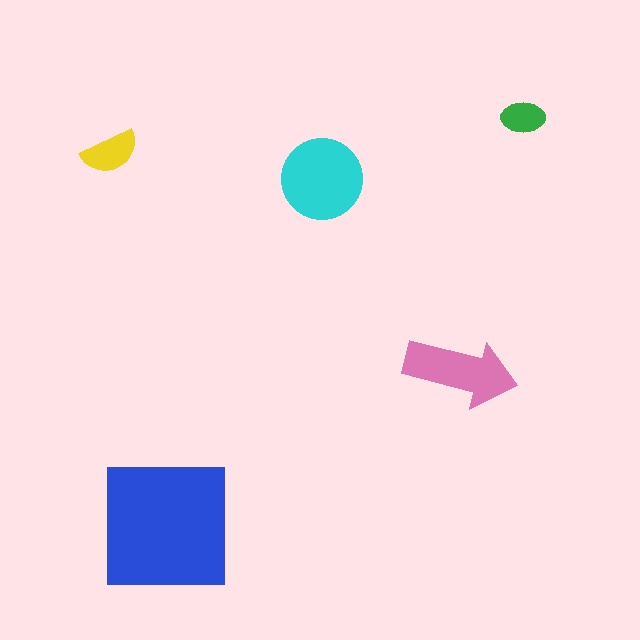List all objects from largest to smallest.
The blue square, the cyan circle, the pink arrow, the yellow semicircle, the green ellipse.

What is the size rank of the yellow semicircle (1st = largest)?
4th.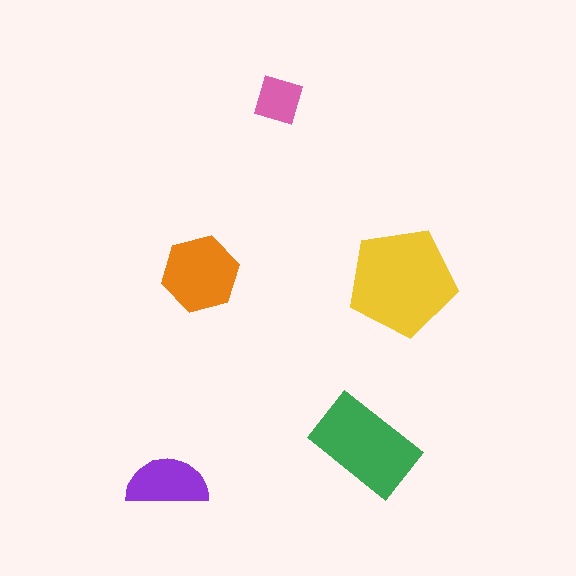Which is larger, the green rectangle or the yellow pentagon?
The yellow pentagon.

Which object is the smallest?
The pink diamond.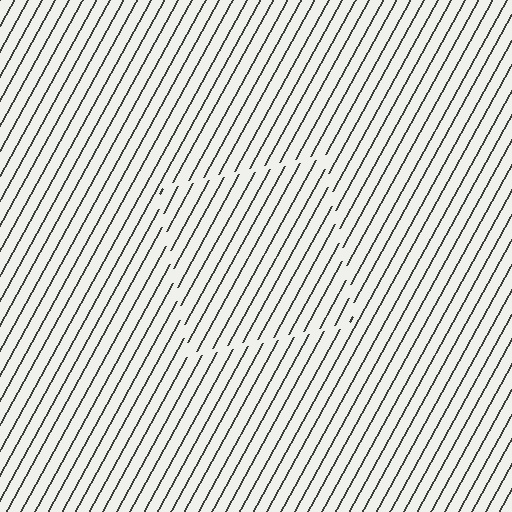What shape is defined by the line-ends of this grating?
An illusory square. The interior of the shape contains the same grating, shifted by half a period — the contour is defined by the phase discontinuity where line-ends from the inner and outer gratings abut.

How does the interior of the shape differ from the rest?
The interior of the shape contains the same grating, shifted by half a period — the contour is defined by the phase discontinuity where line-ends from the inner and outer gratings abut.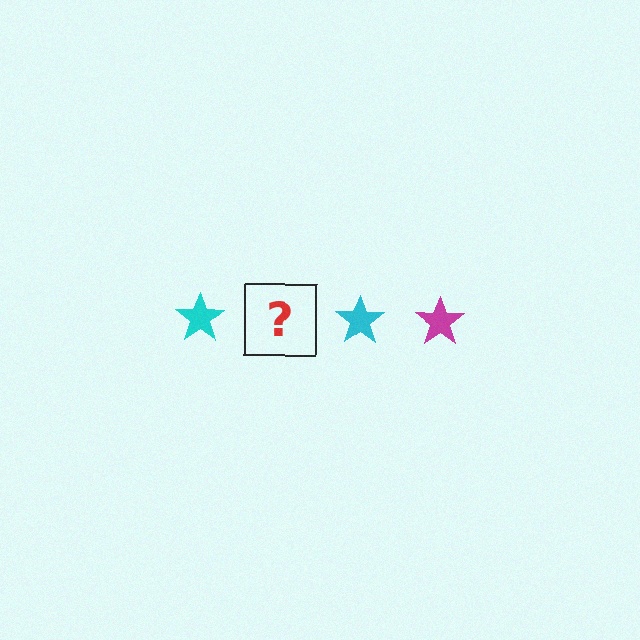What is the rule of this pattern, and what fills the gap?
The rule is that the pattern cycles through cyan, magenta stars. The gap should be filled with a magenta star.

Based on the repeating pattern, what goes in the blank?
The blank should be a magenta star.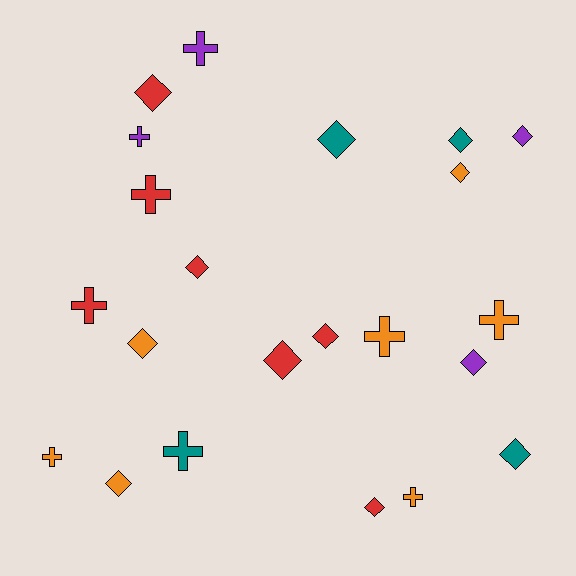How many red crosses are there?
There are 2 red crosses.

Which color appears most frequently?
Red, with 7 objects.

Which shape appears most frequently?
Diamond, with 13 objects.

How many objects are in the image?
There are 22 objects.